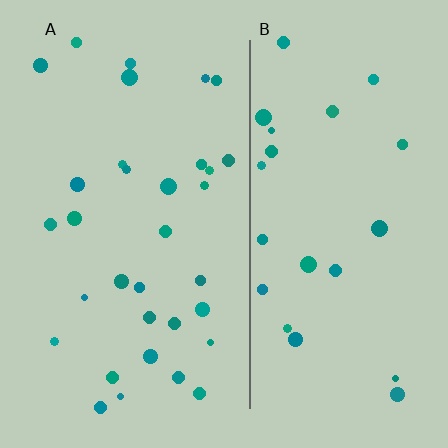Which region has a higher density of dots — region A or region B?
A (the left).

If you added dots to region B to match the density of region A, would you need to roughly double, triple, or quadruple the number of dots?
Approximately double.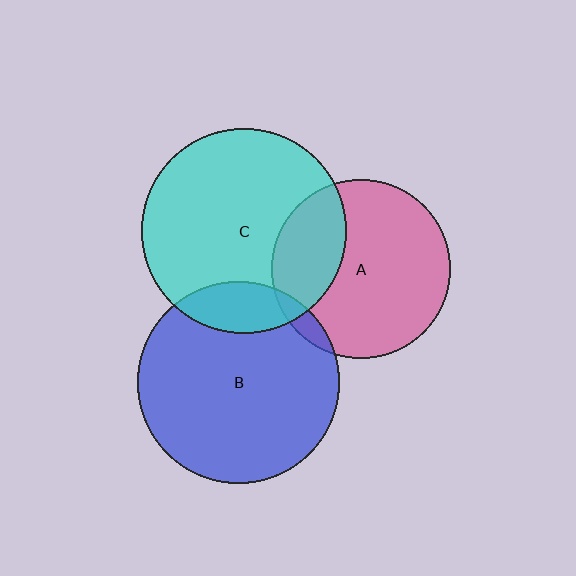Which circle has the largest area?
Circle C (cyan).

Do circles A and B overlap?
Yes.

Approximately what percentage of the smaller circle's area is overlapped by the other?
Approximately 5%.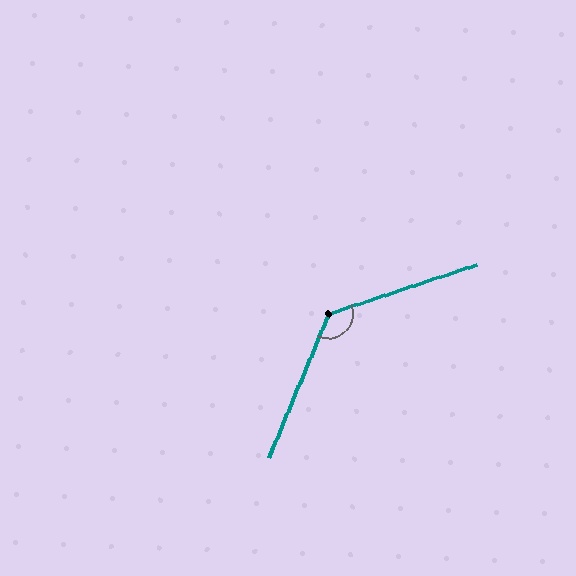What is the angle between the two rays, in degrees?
Approximately 131 degrees.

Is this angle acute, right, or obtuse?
It is obtuse.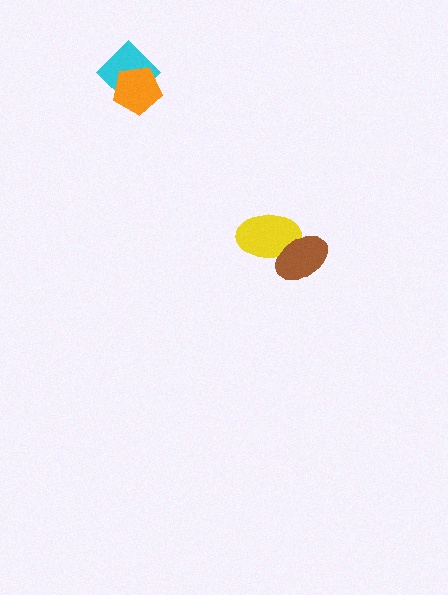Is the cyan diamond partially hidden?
Yes, it is partially covered by another shape.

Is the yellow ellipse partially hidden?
Yes, it is partially covered by another shape.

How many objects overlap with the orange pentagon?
1 object overlaps with the orange pentagon.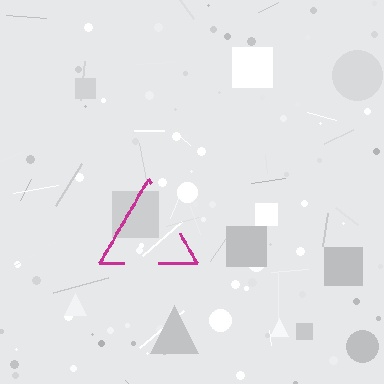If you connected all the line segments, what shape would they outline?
They would outline a triangle.